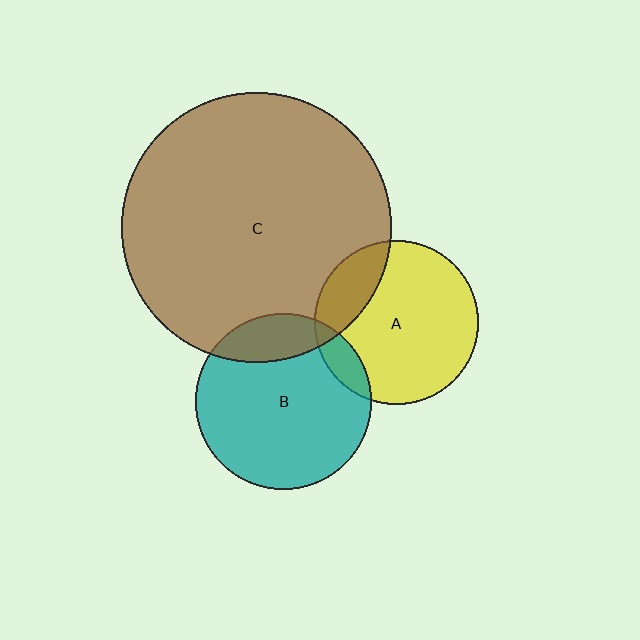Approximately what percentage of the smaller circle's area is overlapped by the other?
Approximately 20%.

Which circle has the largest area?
Circle C (brown).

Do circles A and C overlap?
Yes.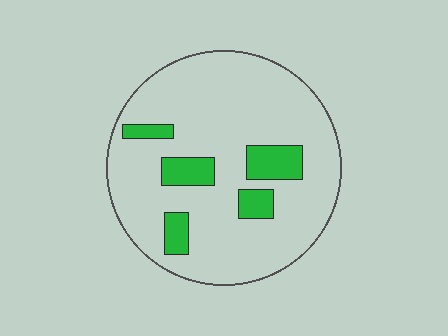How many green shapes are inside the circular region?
5.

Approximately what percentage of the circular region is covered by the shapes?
Approximately 15%.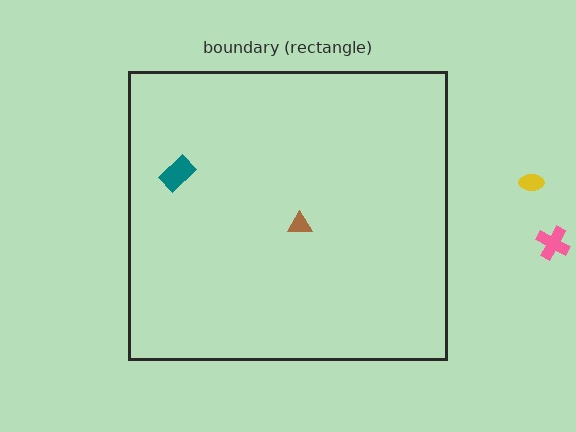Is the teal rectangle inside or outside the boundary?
Inside.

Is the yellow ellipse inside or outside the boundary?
Outside.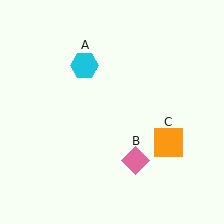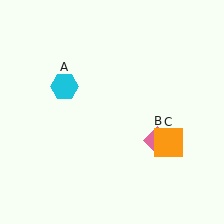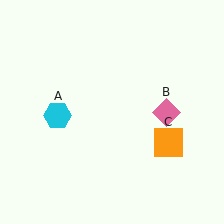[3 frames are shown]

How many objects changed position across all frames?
2 objects changed position: cyan hexagon (object A), pink diamond (object B).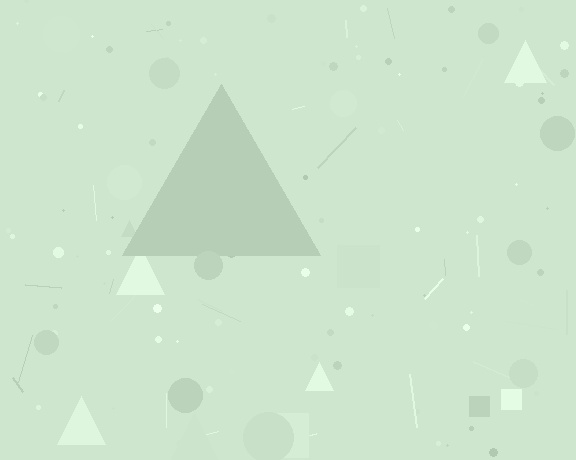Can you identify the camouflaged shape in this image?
The camouflaged shape is a triangle.